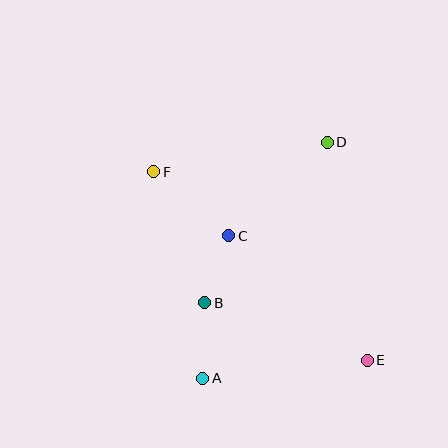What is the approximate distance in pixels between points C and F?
The distance between C and F is approximately 98 pixels.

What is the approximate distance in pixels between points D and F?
The distance between D and F is approximately 176 pixels.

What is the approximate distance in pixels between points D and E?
The distance between D and E is approximately 221 pixels.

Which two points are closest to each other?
Points B and C are closest to each other.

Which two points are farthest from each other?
Points E and F are farthest from each other.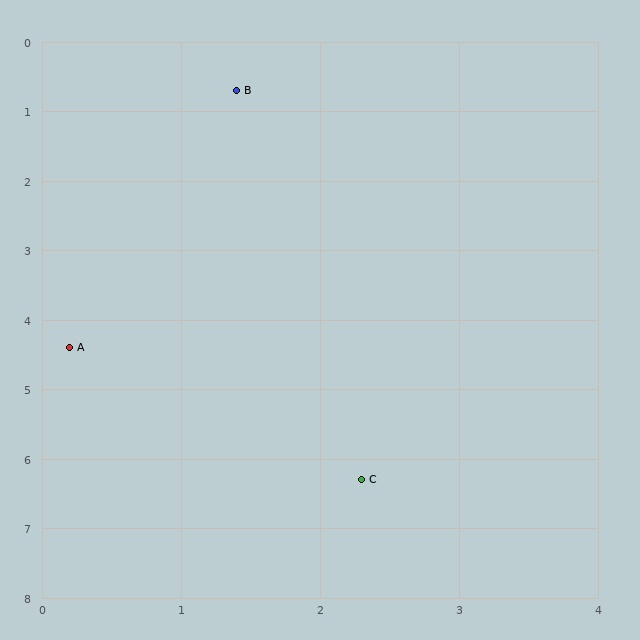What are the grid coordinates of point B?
Point B is at approximately (1.4, 0.7).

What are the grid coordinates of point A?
Point A is at approximately (0.2, 4.4).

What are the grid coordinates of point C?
Point C is at approximately (2.3, 6.3).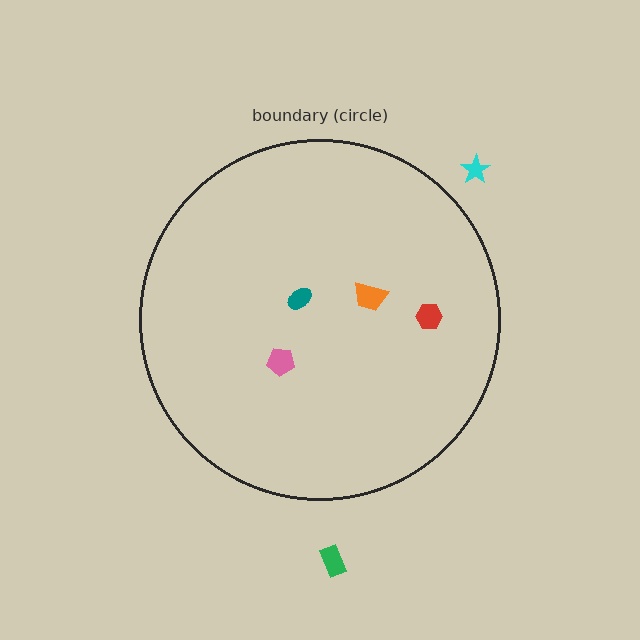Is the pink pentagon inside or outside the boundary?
Inside.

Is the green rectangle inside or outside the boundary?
Outside.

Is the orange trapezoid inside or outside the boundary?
Inside.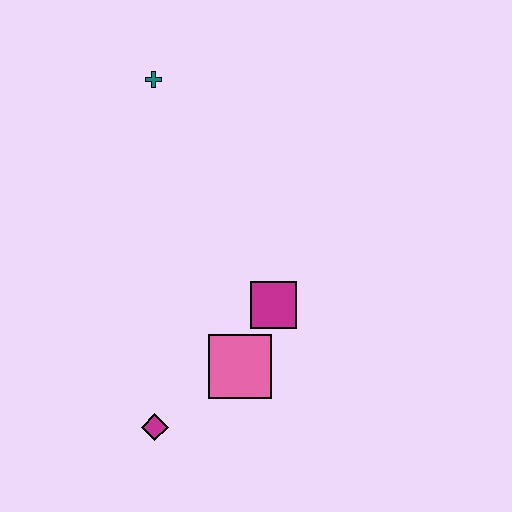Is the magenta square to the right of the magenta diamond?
Yes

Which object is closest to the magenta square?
The pink square is closest to the magenta square.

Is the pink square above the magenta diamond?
Yes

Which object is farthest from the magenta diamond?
The teal cross is farthest from the magenta diamond.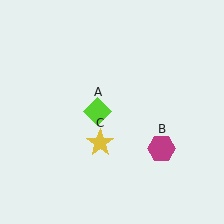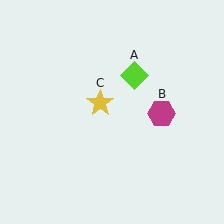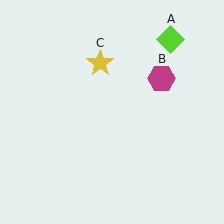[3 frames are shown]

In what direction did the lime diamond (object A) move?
The lime diamond (object A) moved up and to the right.